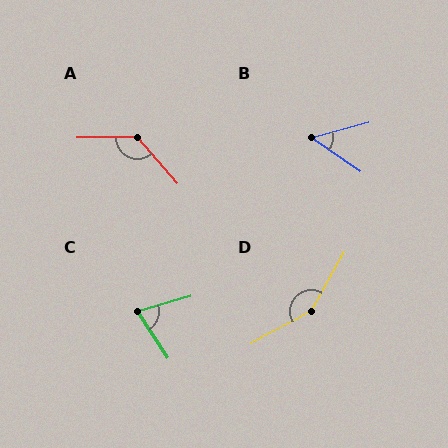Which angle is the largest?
D, at approximately 148 degrees.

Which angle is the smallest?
B, at approximately 49 degrees.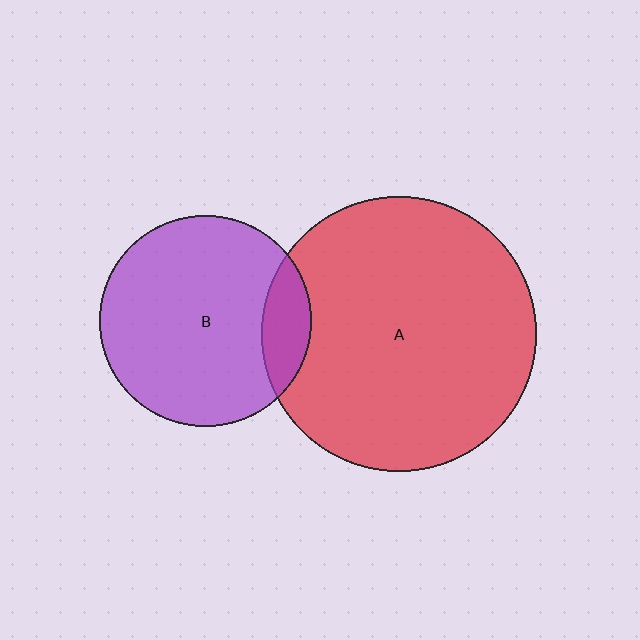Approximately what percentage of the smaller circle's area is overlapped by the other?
Approximately 15%.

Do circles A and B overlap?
Yes.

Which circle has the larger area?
Circle A (red).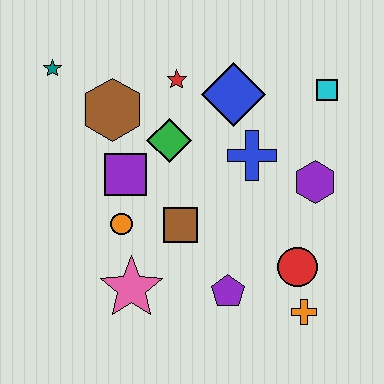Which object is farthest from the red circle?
The teal star is farthest from the red circle.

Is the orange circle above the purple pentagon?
Yes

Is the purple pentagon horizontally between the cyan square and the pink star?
Yes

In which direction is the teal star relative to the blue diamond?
The teal star is to the left of the blue diamond.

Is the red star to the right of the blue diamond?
No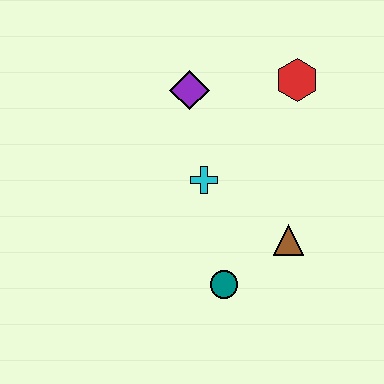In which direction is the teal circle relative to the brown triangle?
The teal circle is to the left of the brown triangle.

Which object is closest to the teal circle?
The brown triangle is closest to the teal circle.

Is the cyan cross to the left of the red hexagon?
Yes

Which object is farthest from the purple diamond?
The teal circle is farthest from the purple diamond.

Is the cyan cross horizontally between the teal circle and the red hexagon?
No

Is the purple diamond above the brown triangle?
Yes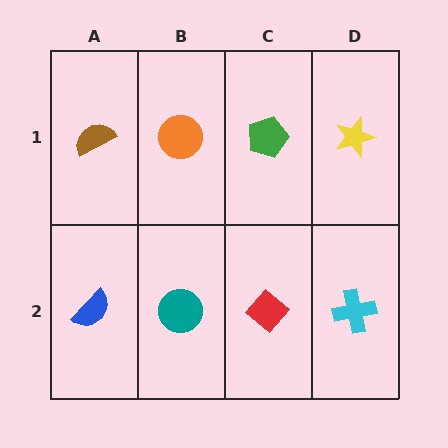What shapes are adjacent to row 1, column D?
A cyan cross (row 2, column D), a green pentagon (row 1, column C).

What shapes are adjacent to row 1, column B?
A teal circle (row 2, column B), a brown semicircle (row 1, column A), a green pentagon (row 1, column C).